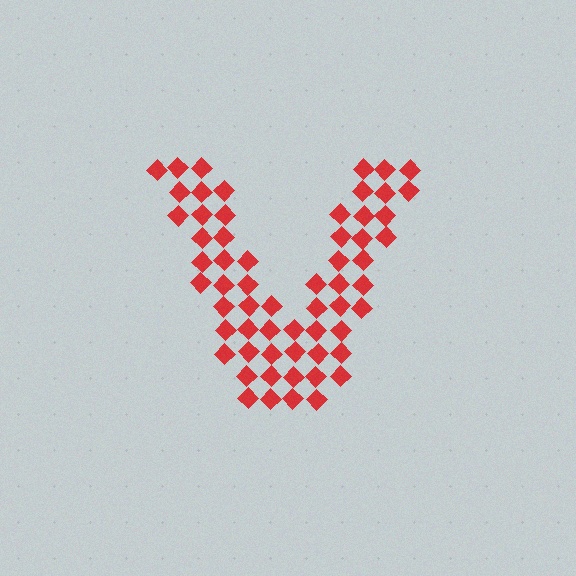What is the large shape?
The large shape is the letter V.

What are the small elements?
The small elements are diamonds.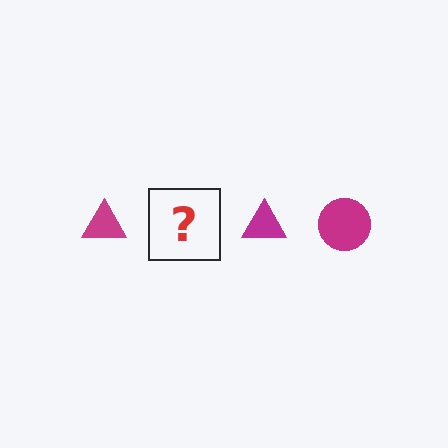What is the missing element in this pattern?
The missing element is a magenta circle.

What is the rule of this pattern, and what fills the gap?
The rule is that the pattern cycles through triangle, circle shapes in magenta. The gap should be filled with a magenta circle.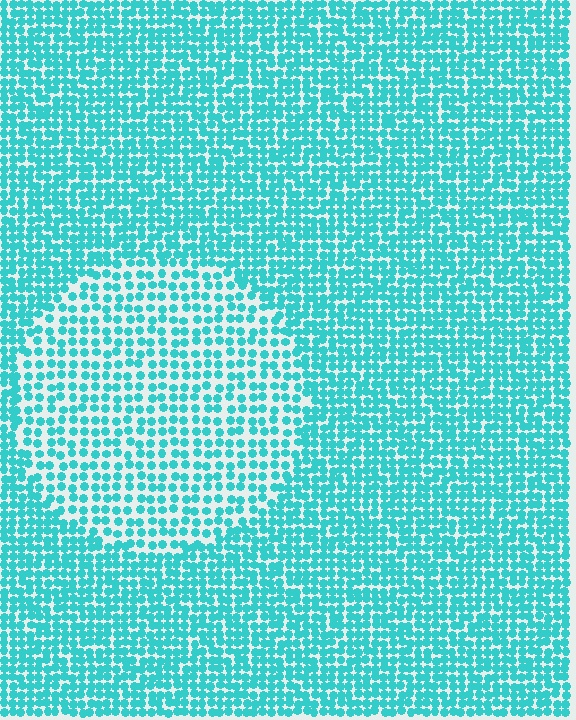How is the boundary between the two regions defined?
The boundary is defined by a change in element density (approximately 1.7x ratio). All elements are the same color, size, and shape.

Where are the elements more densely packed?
The elements are more densely packed outside the circle boundary.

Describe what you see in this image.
The image contains small cyan elements arranged at two different densities. A circle-shaped region is visible where the elements are less densely packed than the surrounding area.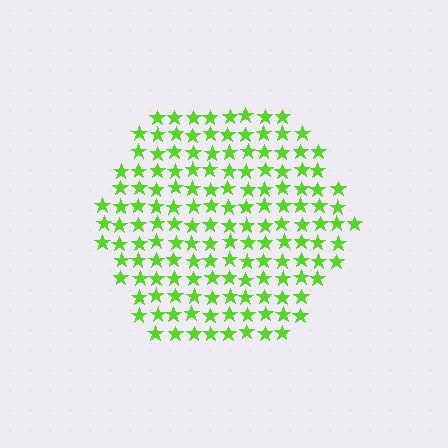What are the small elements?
The small elements are stars.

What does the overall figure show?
The overall figure shows a hexagon.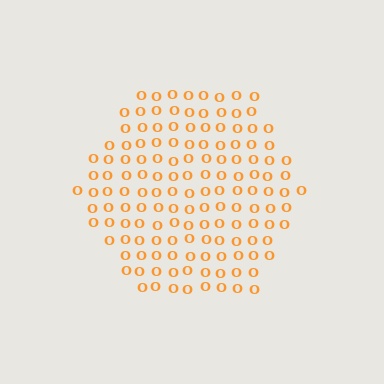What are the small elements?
The small elements are letter O's.